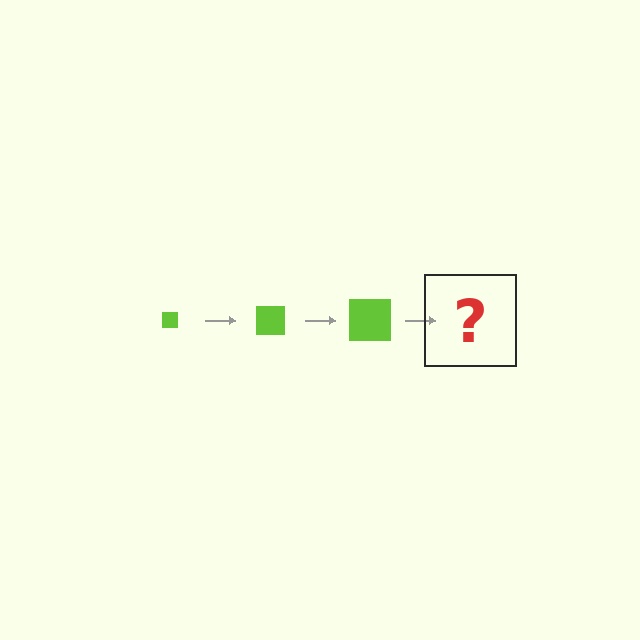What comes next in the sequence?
The next element should be a lime square, larger than the previous one.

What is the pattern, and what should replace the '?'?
The pattern is that the square gets progressively larger each step. The '?' should be a lime square, larger than the previous one.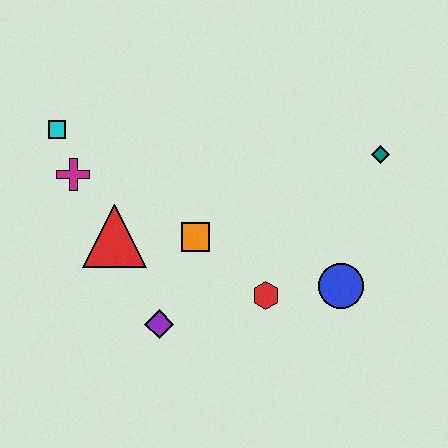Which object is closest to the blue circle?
The red hexagon is closest to the blue circle.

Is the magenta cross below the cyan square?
Yes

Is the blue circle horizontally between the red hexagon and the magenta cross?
No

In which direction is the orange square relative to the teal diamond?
The orange square is to the left of the teal diamond.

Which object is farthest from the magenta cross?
The teal diamond is farthest from the magenta cross.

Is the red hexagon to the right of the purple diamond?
Yes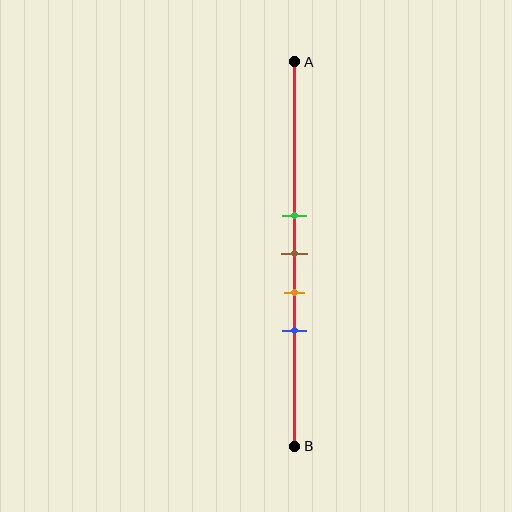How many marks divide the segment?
There are 4 marks dividing the segment.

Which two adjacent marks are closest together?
The green and brown marks are the closest adjacent pair.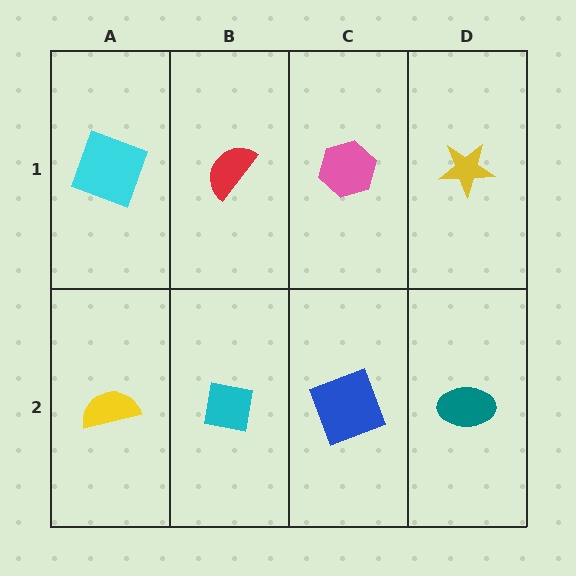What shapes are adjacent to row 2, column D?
A yellow star (row 1, column D), a blue square (row 2, column C).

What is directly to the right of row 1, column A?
A red semicircle.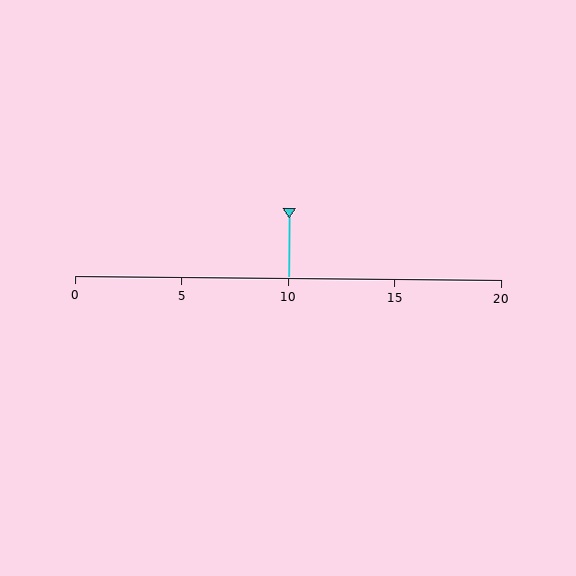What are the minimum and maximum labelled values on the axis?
The axis runs from 0 to 20.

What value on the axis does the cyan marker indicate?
The marker indicates approximately 10.